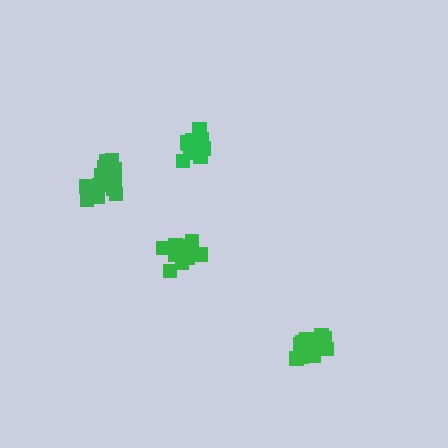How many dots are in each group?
Group 1: 21 dots, Group 2: 19 dots, Group 3: 15 dots, Group 4: 16 dots (71 total).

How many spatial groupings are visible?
There are 4 spatial groupings.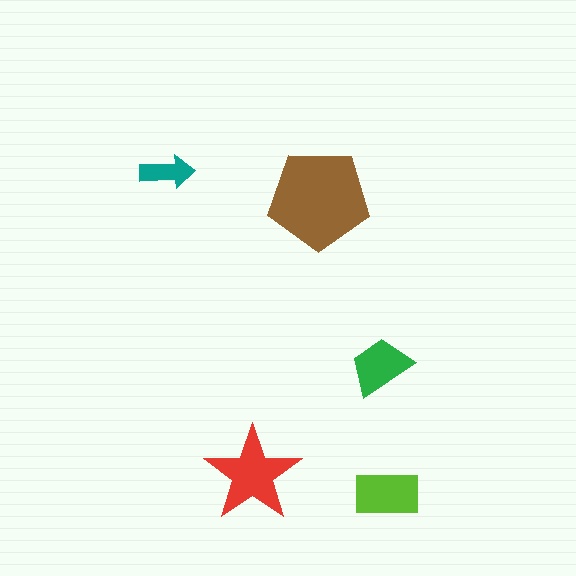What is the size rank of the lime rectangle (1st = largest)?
3rd.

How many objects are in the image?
There are 5 objects in the image.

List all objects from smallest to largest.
The teal arrow, the green trapezoid, the lime rectangle, the red star, the brown pentagon.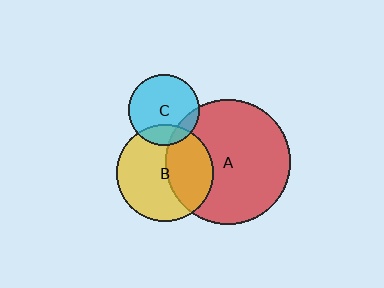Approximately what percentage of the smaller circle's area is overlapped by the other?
Approximately 20%.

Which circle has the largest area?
Circle A (red).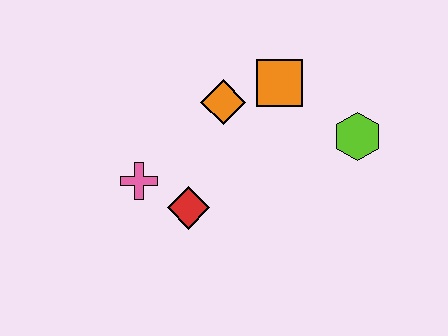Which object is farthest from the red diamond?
The lime hexagon is farthest from the red diamond.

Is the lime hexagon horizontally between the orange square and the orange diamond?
No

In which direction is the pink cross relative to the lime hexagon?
The pink cross is to the left of the lime hexagon.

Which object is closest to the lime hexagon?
The orange square is closest to the lime hexagon.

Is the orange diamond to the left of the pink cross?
No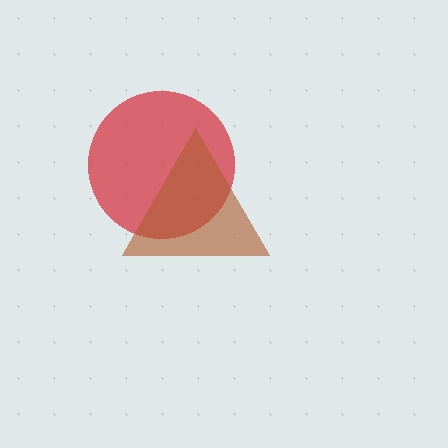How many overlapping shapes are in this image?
There are 2 overlapping shapes in the image.